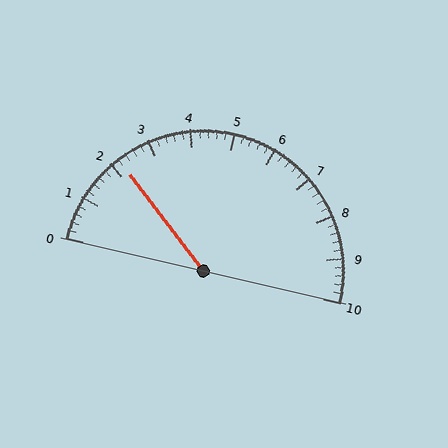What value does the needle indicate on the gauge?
The needle indicates approximately 2.2.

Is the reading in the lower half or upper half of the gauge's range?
The reading is in the lower half of the range (0 to 10).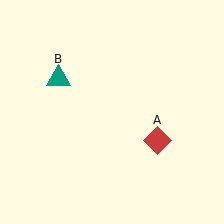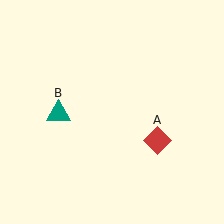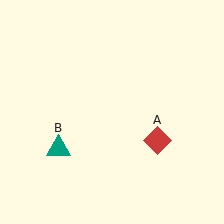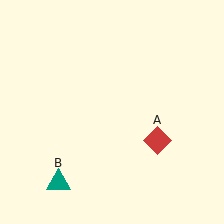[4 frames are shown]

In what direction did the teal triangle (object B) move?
The teal triangle (object B) moved down.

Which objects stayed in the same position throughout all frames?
Red diamond (object A) remained stationary.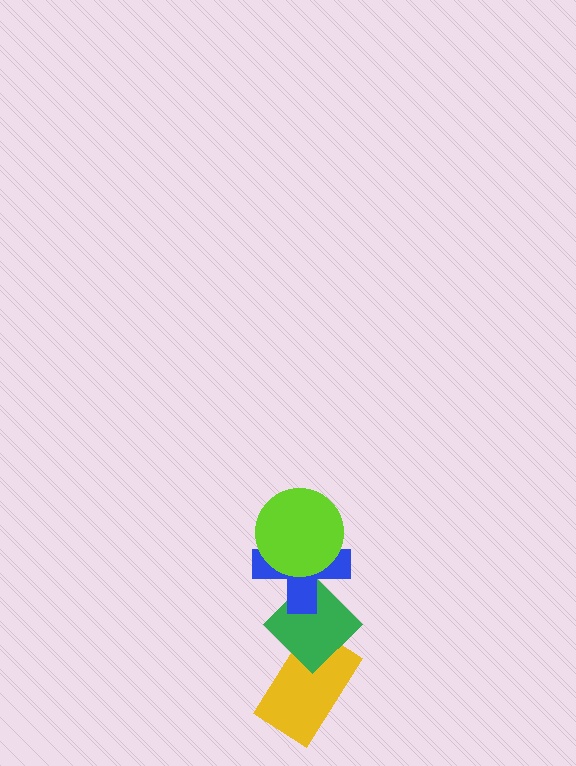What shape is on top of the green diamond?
The blue cross is on top of the green diamond.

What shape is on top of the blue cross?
The lime circle is on top of the blue cross.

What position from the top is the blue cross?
The blue cross is 2nd from the top.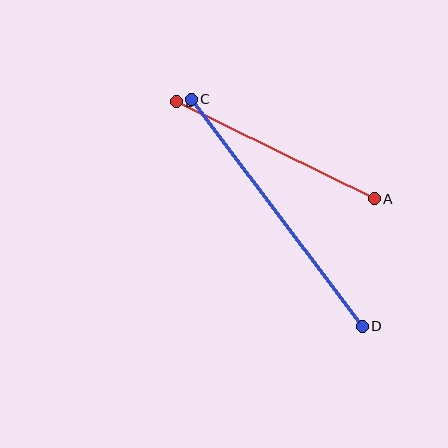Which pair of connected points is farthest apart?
Points C and D are farthest apart.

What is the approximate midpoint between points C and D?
The midpoint is at approximately (277, 213) pixels.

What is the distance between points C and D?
The distance is approximately 284 pixels.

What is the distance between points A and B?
The distance is approximately 221 pixels.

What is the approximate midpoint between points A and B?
The midpoint is at approximately (275, 150) pixels.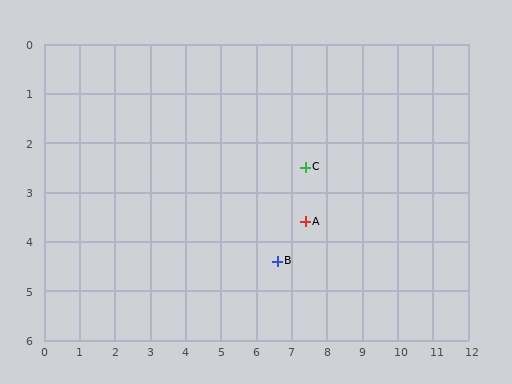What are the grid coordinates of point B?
Point B is at approximately (6.6, 4.4).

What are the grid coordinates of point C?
Point C is at approximately (7.4, 2.5).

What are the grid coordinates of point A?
Point A is at approximately (7.4, 3.6).